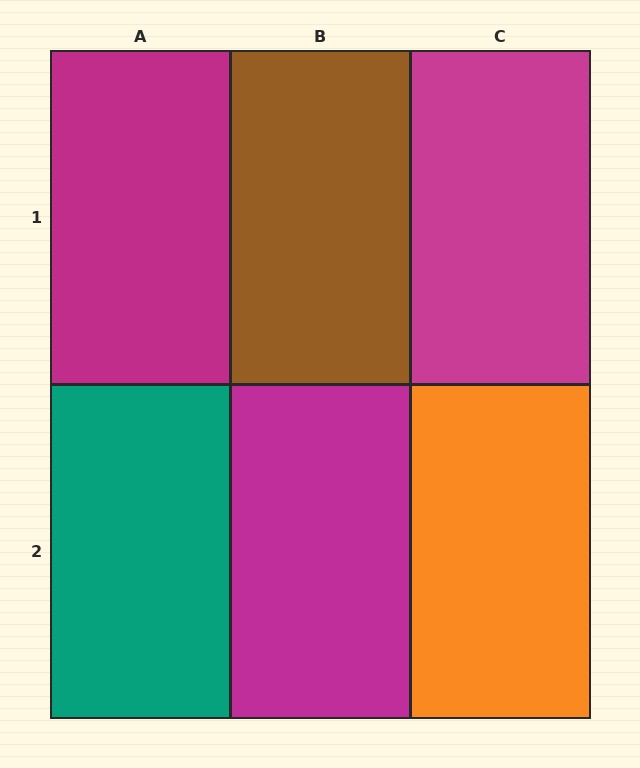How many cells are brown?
1 cell is brown.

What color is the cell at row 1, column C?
Magenta.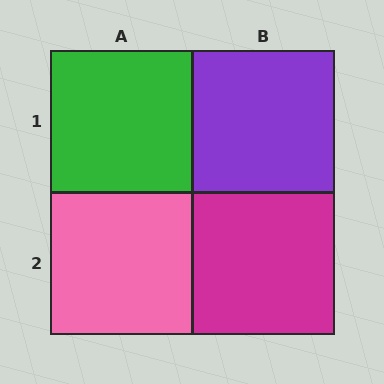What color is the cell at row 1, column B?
Purple.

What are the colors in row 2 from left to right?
Pink, magenta.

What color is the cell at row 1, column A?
Green.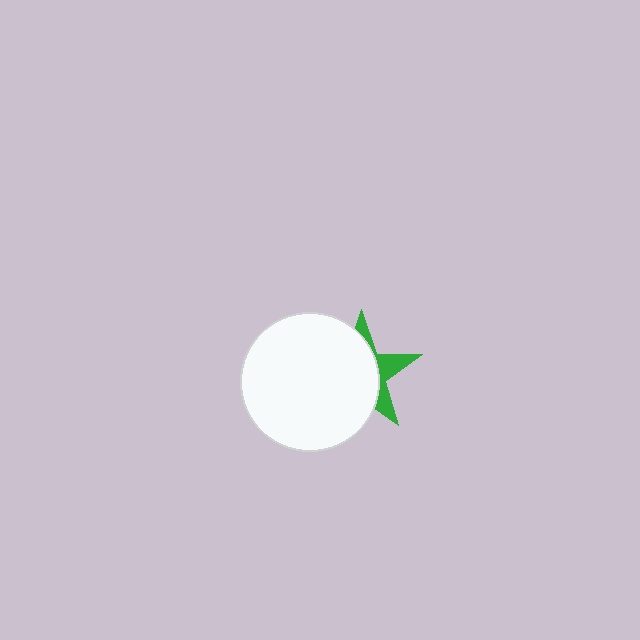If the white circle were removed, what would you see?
You would see the complete green star.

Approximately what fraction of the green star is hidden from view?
Roughly 69% of the green star is hidden behind the white circle.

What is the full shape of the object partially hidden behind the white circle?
The partially hidden object is a green star.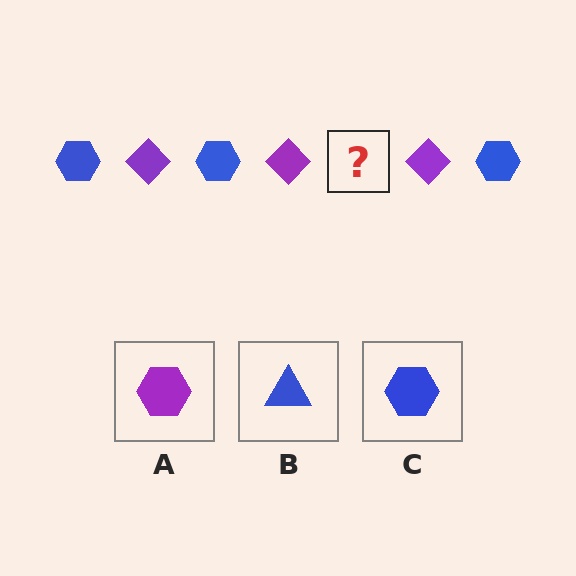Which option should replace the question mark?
Option C.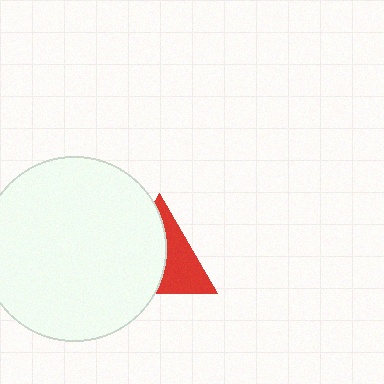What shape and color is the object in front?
The object in front is a white circle.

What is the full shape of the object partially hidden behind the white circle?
The partially hidden object is a red triangle.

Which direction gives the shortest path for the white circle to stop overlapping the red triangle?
Moving left gives the shortest separation.